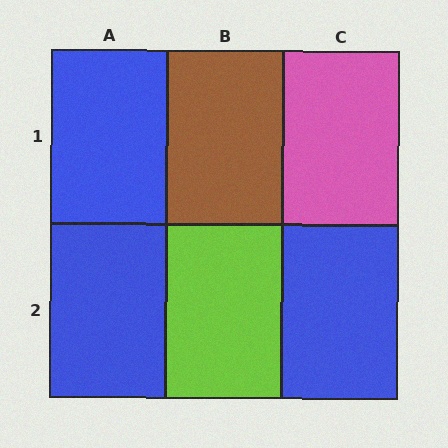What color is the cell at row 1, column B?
Brown.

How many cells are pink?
1 cell is pink.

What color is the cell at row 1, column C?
Pink.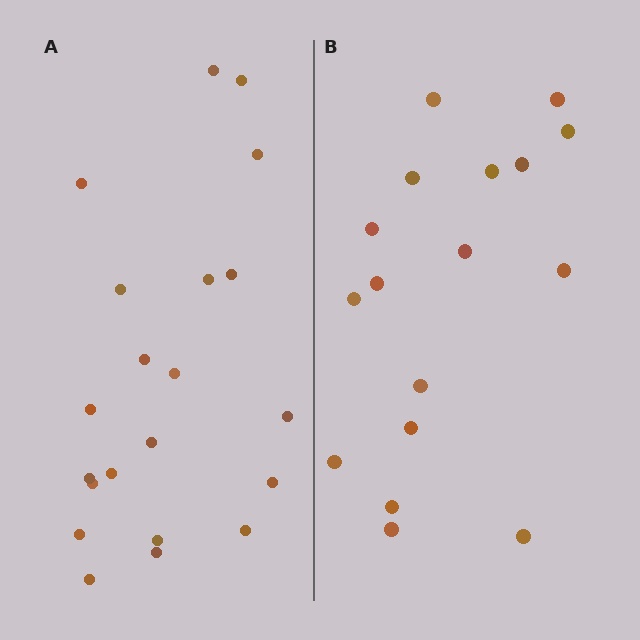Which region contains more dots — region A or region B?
Region A (the left region) has more dots.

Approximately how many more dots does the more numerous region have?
Region A has about 4 more dots than region B.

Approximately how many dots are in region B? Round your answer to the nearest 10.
About 20 dots. (The exact count is 17, which rounds to 20.)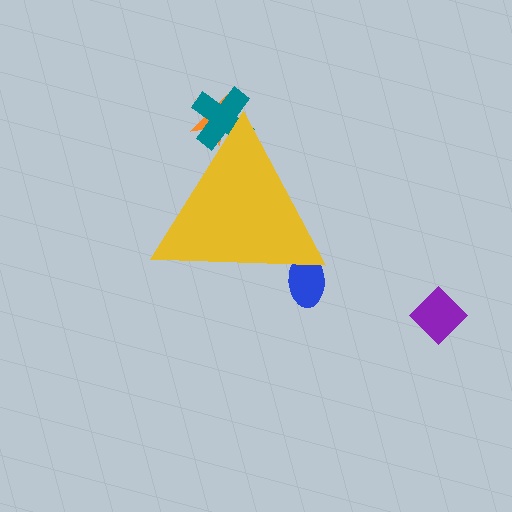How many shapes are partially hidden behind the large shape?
3 shapes are partially hidden.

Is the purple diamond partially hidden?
No, the purple diamond is fully visible.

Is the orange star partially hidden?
Yes, the orange star is partially hidden behind the yellow triangle.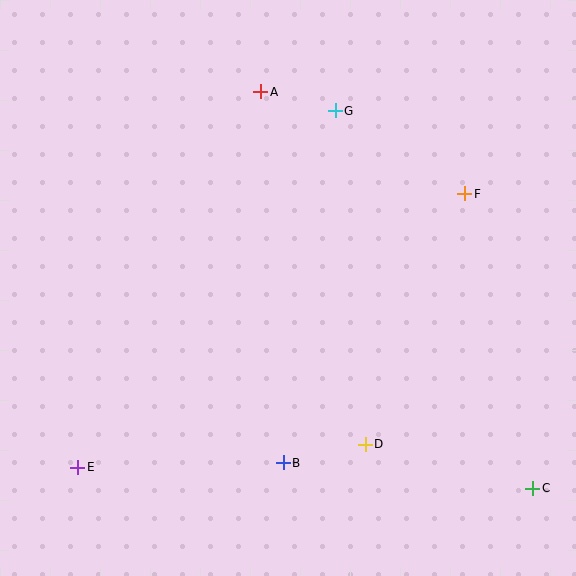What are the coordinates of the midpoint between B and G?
The midpoint between B and G is at (309, 287).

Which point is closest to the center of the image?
Point D at (365, 444) is closest to the center.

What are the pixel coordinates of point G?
Point G is at (335, 111).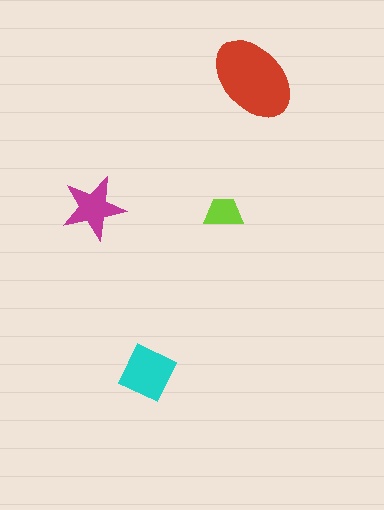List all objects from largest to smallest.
The red ellipse, the cyan diamond, the magenta star, the lime trapezoid.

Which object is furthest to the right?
The red ellipse is rightmost.